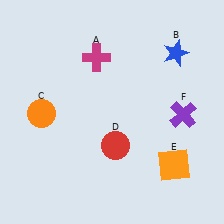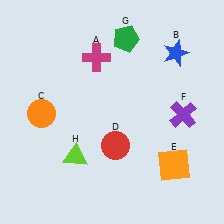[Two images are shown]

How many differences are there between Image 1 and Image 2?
There are 2 differences between the two images.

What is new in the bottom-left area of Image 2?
A lime triangle (H) was added in the bottom-left area of Image 2.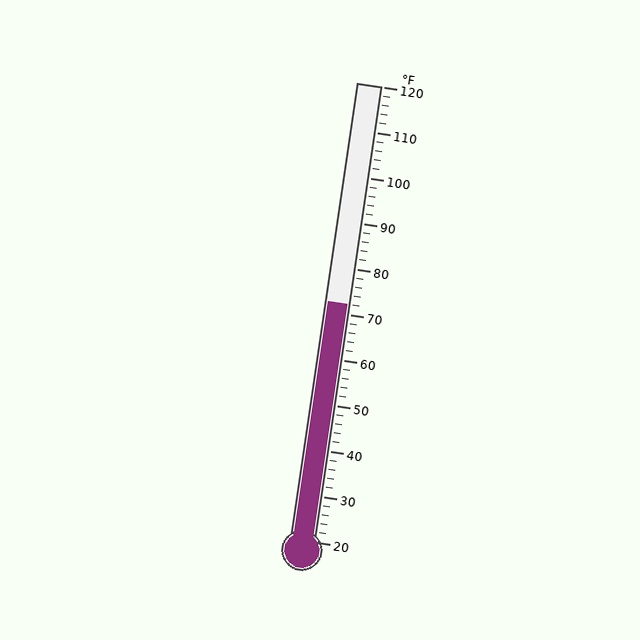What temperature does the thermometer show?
The thermometer shows approximately 72°F.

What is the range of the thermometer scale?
The thermometer scale ranges from 20°F to 120°F.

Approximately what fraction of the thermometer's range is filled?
The thermometer is filled to approximately 50% of its range.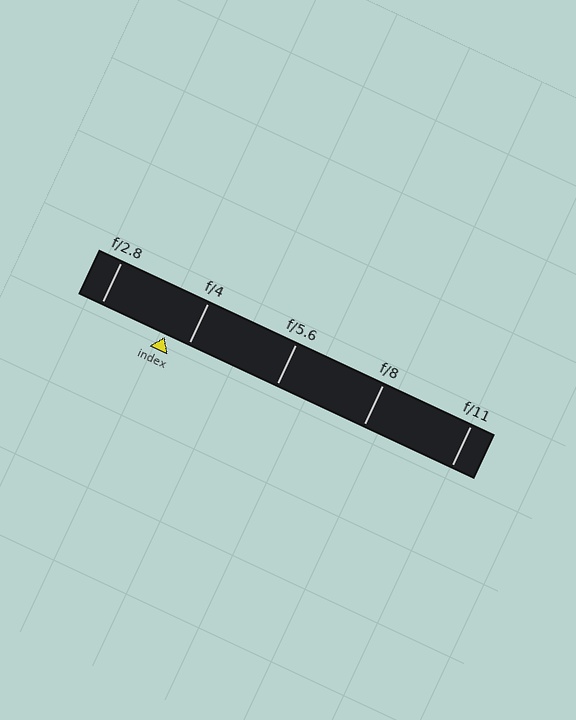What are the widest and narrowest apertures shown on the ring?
The widest aperture shown is f/2.8 and the narrowest is f/11.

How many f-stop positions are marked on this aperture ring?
There are 5 f-stop positions marked.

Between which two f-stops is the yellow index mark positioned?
The index mark is between f/2.8 and f/4.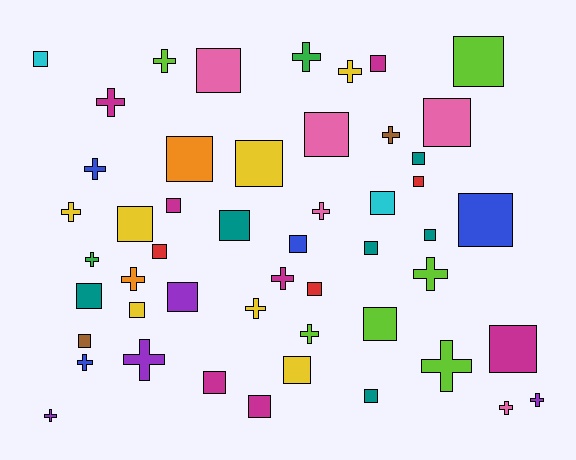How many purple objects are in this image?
There are 4 purple objects.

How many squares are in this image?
There are 30 squares.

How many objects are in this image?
There are 50 objects.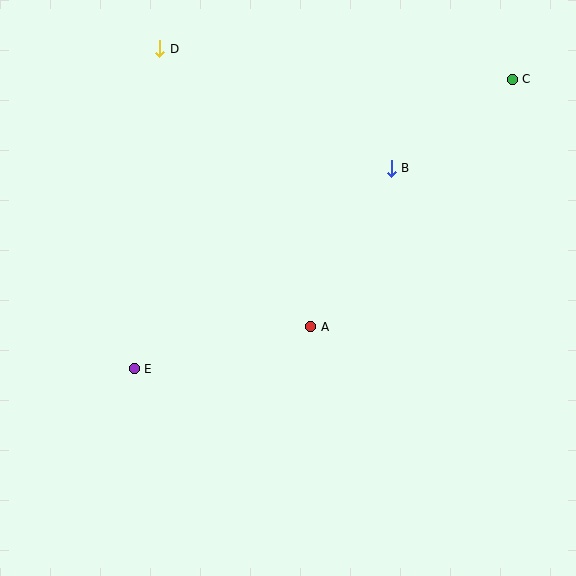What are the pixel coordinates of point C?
Point C is at (512, 79).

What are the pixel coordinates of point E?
Point E is at (134, 369).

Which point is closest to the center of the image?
Point A at (311, 327) is closest to the center.